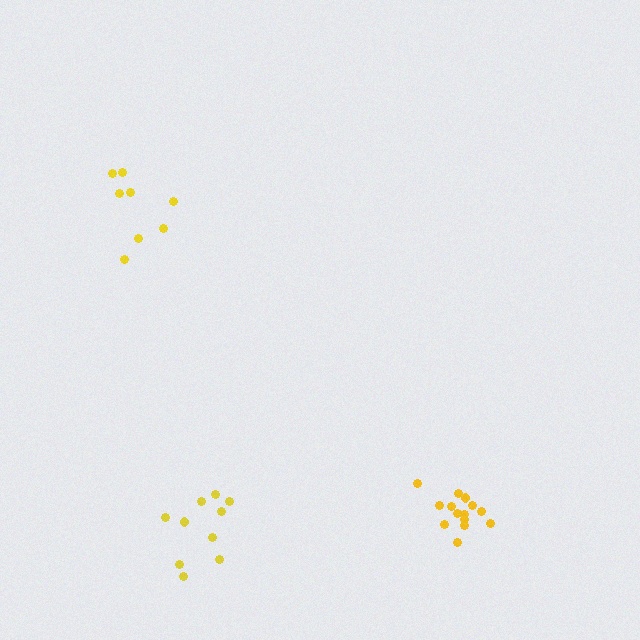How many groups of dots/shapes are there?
There are 3 groups.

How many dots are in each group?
Group 1: 14 dots, Group 2: 10 dots, Group 3: 8 dots (32 total).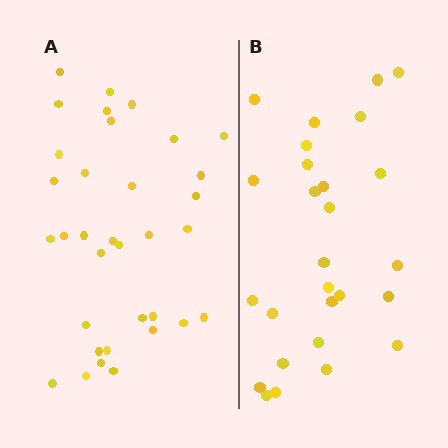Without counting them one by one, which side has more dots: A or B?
Region A (the left region) has more dots.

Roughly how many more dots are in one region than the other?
Region A has roughly 8 or so more dots than region B.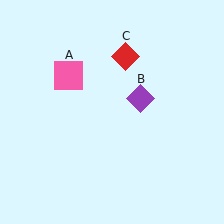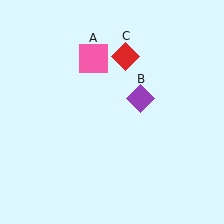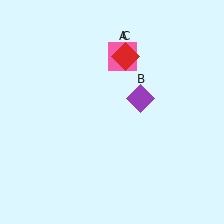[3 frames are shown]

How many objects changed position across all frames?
1 object changed position: pink square (object A).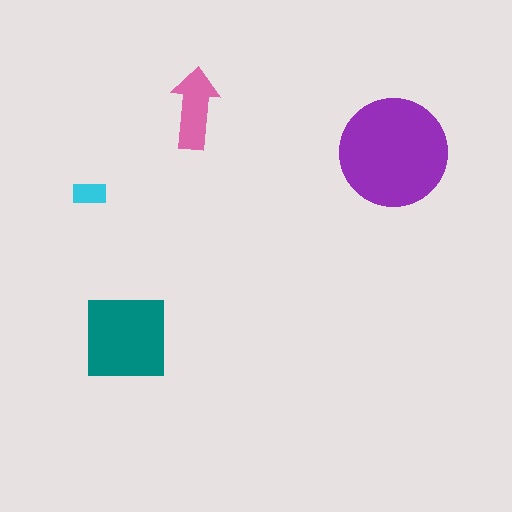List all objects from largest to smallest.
The purple circle, the teal square, the pink arrow, the cyan rectangle.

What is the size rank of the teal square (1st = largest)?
2nd.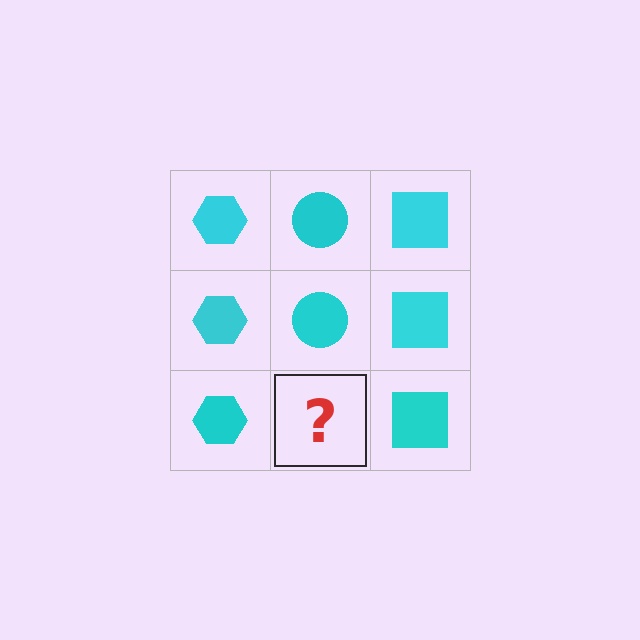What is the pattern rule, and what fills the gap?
The rule is that each column has a consistent shape. The gap should be filled with a cyan circle.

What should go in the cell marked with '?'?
The missing cell should contain a cyan circle.